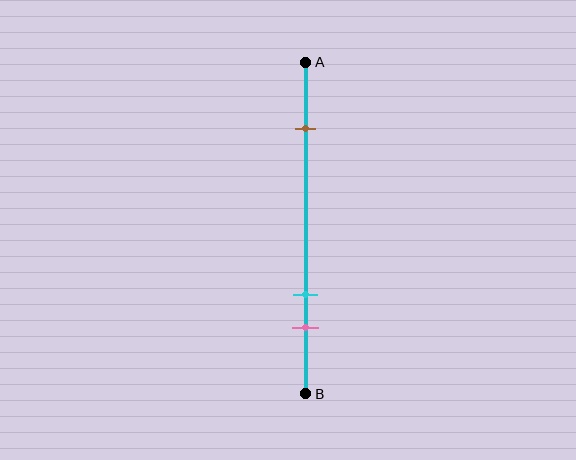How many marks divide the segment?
There are 3 marks dividing the segment.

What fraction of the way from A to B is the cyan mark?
The cyan mark is approximately 70% (0.7) of the way from A to B.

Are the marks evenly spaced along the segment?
No, the marks are not evenly spaced.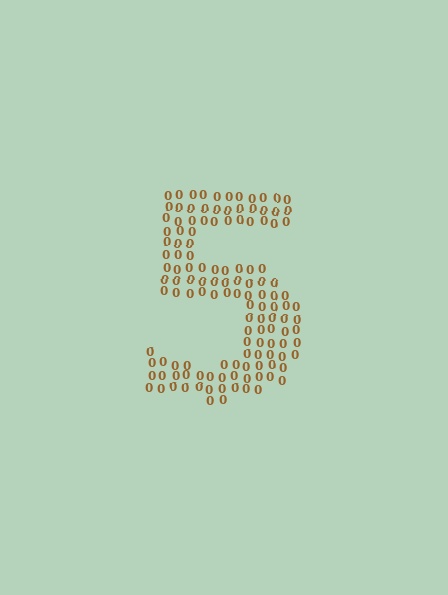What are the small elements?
The small elements are digit 0's.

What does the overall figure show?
The overall figure shows the digit 5.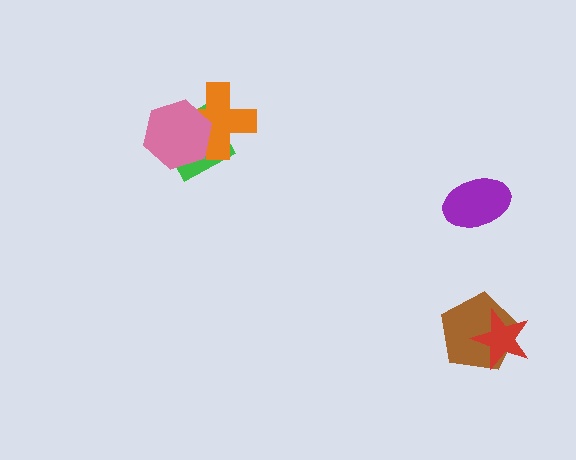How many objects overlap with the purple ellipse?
0 objects overlap with the purple ellipse.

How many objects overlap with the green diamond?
2 objects overlap with the green diamond.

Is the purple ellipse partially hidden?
No, no other shape covers it.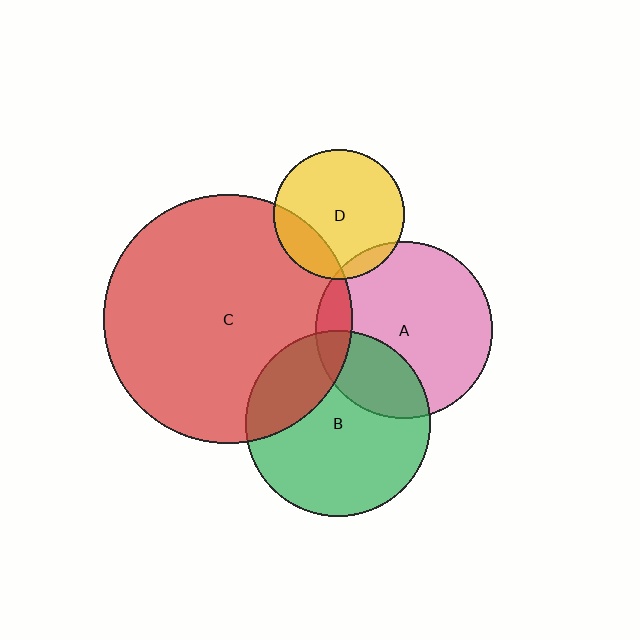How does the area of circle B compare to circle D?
Approximately 2.0 times.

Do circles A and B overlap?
Yes.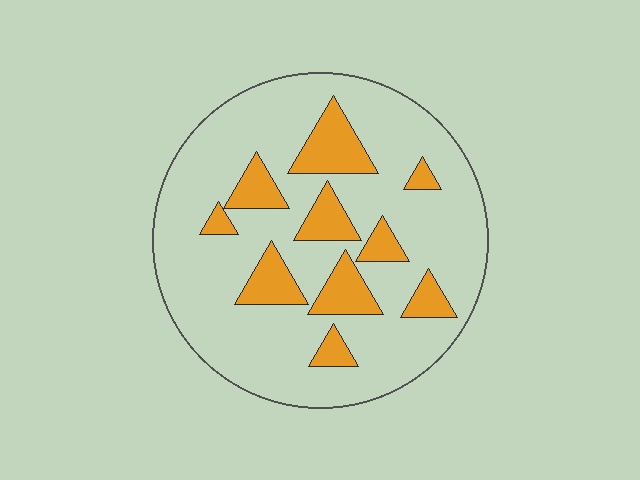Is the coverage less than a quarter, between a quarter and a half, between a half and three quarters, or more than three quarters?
Less than a quarter.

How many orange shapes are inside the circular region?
10.